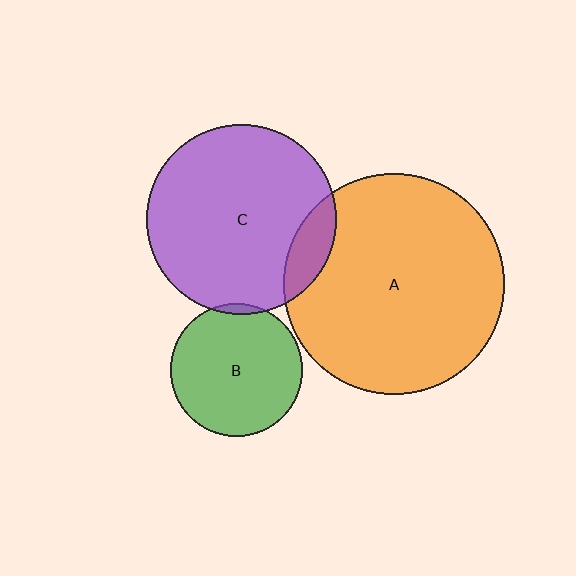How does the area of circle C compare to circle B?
Approximately 2.1 times.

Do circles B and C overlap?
Yes.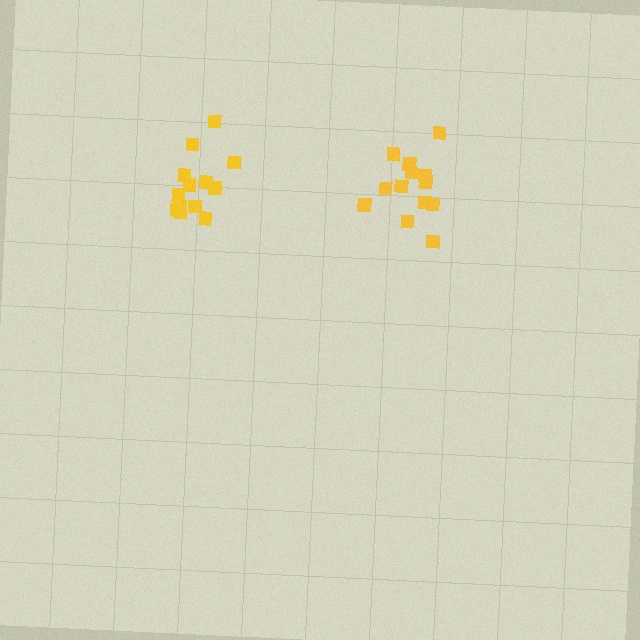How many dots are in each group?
Group 1: 13 dots, Group 2: 13 dots (26 total).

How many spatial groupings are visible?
There are 2 spatial groupings.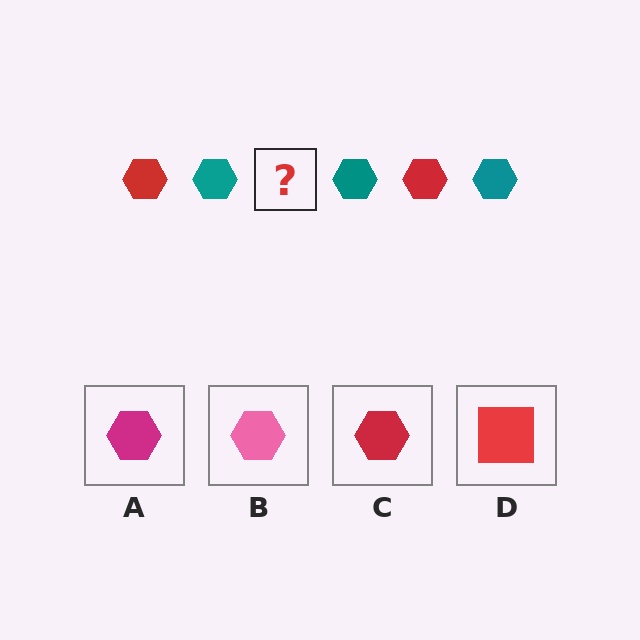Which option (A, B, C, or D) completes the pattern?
C.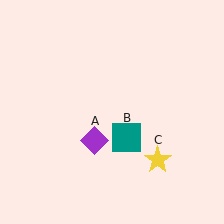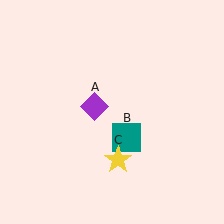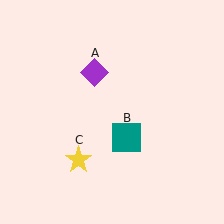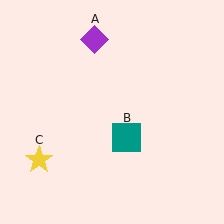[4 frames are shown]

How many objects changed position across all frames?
2 objects changed position: purple diamond (object A), yellow star (object C).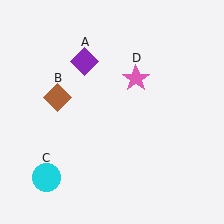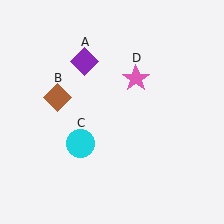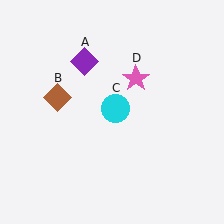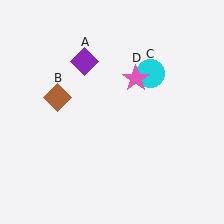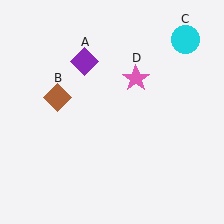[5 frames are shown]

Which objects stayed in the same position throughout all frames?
Purple diamond (object A) and brown diamond (object B) and pink star (object D) remained stationary.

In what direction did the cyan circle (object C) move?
The cyan circle (object C) moved up and to the right.